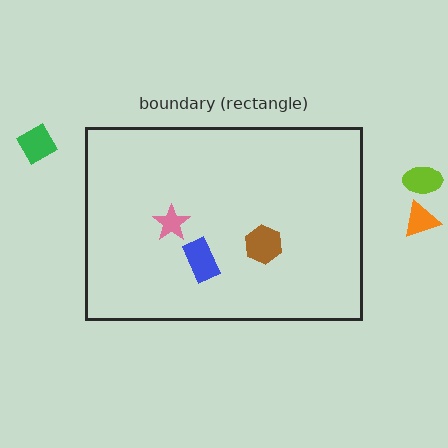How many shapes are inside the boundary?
3 inside, 3 outside.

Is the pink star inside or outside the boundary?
Inside.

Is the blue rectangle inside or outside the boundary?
Inside.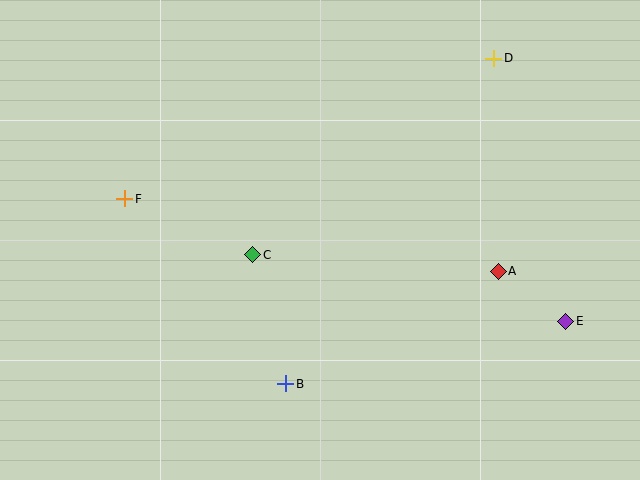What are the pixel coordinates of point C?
Point C is at (253, 255).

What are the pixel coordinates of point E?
Point E is at (566, 321).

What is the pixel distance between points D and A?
The distance between D and A is 213 pixels.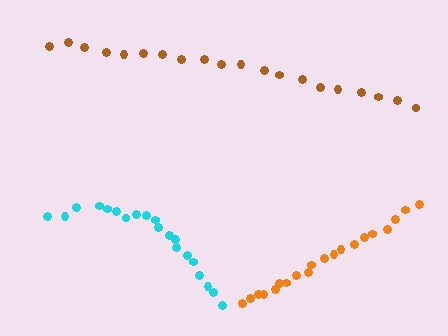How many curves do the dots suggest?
There are 3 distinct paths.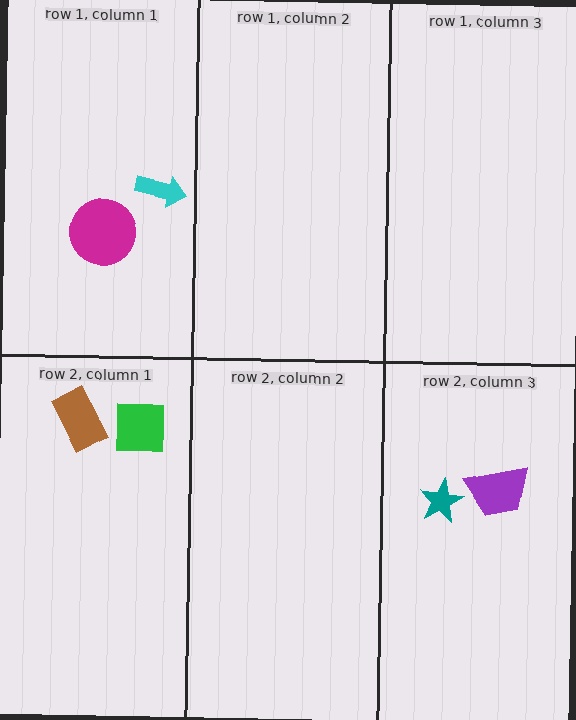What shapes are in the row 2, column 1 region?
The brown rectangle, the green square.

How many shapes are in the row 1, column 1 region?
2.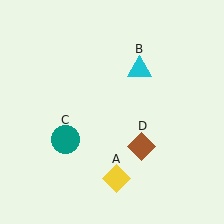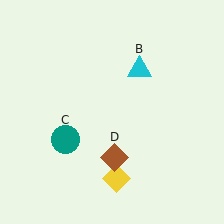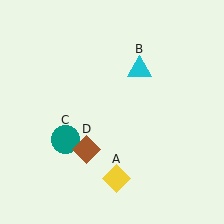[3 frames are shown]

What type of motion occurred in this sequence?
The brown diamond (object D) rotated clockwise around the center of the scene.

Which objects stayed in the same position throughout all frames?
Yellow diamond (object A) and cyan triangle (object B) and teal circle (object C) remained stationary.